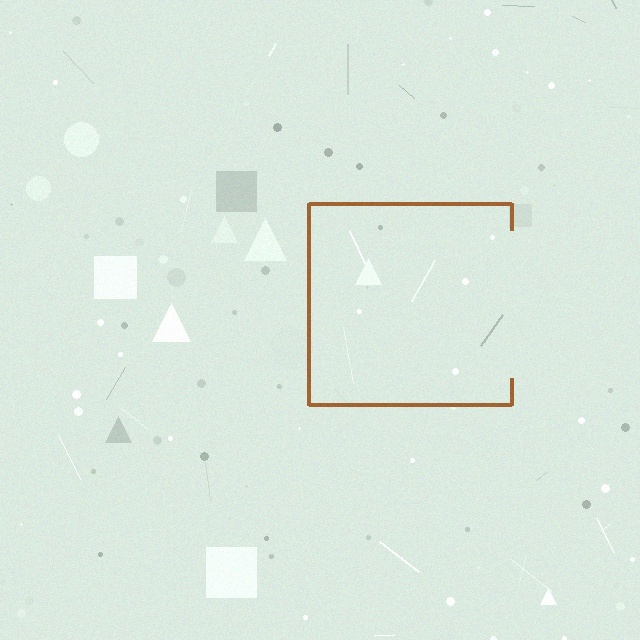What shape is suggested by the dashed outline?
The dashed outline suggests a square.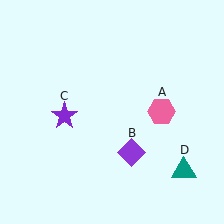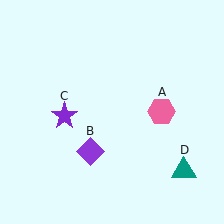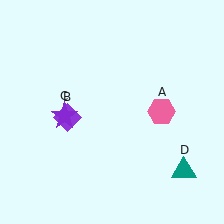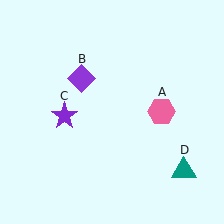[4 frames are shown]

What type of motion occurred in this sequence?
The purple diamond (object B) rotated clockwise around the center of the scene.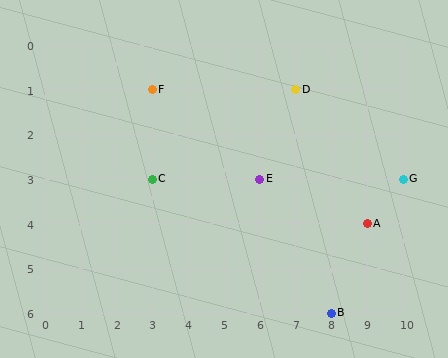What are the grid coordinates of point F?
Point F is at grid coordinates (3, 1).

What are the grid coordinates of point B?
Point B is at grid coordinates (8, 6).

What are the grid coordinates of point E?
Point E is at grid coordinates (6, 3).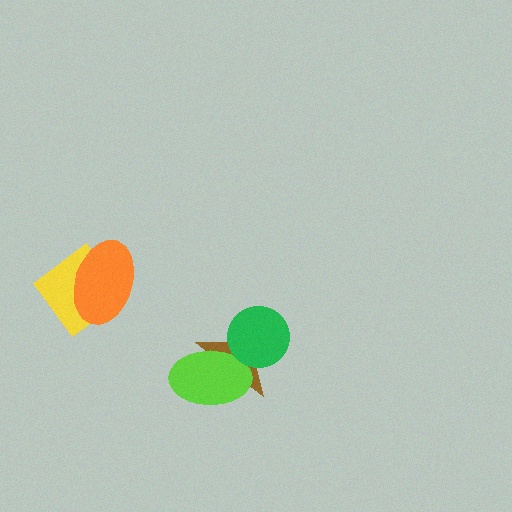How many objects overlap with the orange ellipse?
1 object overlaps with the orange ellipse.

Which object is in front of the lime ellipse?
The green circle is in front of the lime ellipse.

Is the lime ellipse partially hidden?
Yes, it is partially covered by another shape.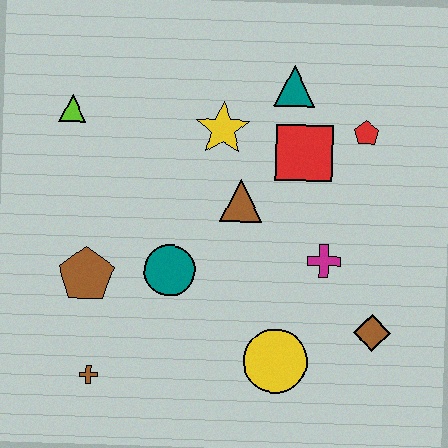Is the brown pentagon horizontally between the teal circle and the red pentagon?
No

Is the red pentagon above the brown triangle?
Yes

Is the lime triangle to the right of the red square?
No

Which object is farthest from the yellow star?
The brown cross is farthest from the yellow star.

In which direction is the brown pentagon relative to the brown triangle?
The brown pentagon is to the left of the brown triangle.